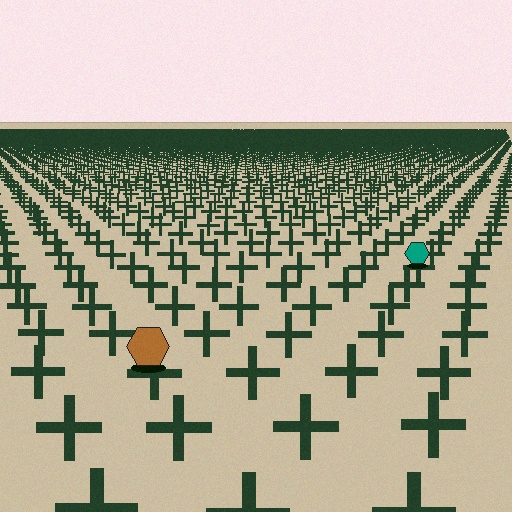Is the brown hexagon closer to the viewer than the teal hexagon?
Yes. The brown hexagon is closer — you can tell from the texture gradient: the ground texture is coarser near it.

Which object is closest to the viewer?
The brown hexagon is closest. The texture marks near it are larger and more spread out.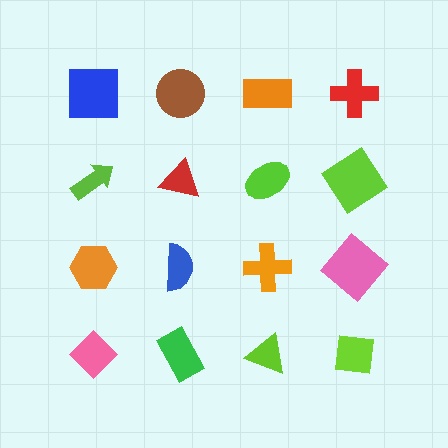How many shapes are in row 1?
4 shapes.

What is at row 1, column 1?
A blue square.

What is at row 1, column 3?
An orange rectangle.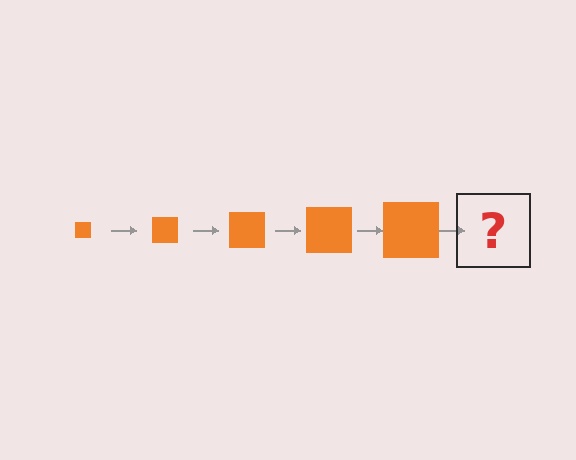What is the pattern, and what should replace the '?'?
The pattern is that the square gets progressively larger each step. The '?' should be an orange square, larger than the previous one.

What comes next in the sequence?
The next element should be an orange square, larger than the previous one.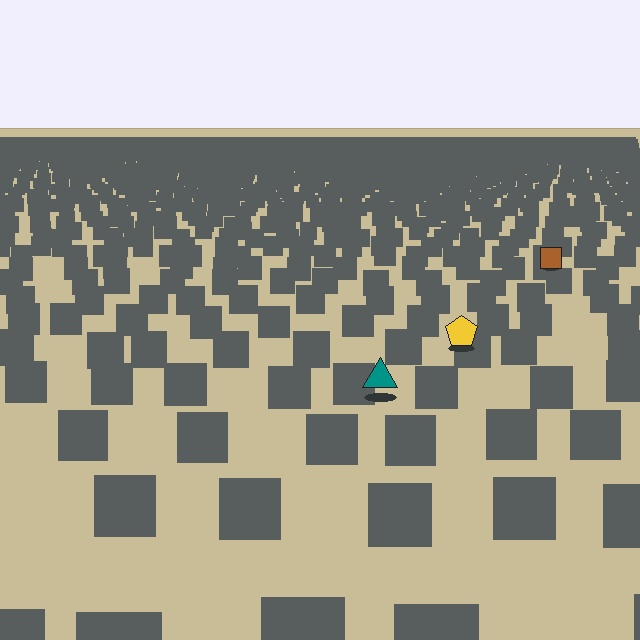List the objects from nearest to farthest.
From nearest to farthest: the teal triangle, the yellow pentagon, the brown square.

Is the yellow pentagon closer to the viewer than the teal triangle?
No. The teal triangle is closer — you can tell from the texture gradient: the ground texture is coarser near it.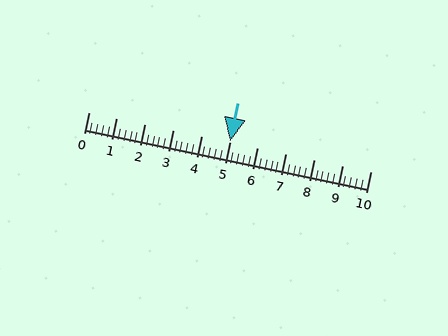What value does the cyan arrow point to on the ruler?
The cyan arrow points to approximately 5.0.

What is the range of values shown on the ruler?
The ruler shows values from 0 to 10.